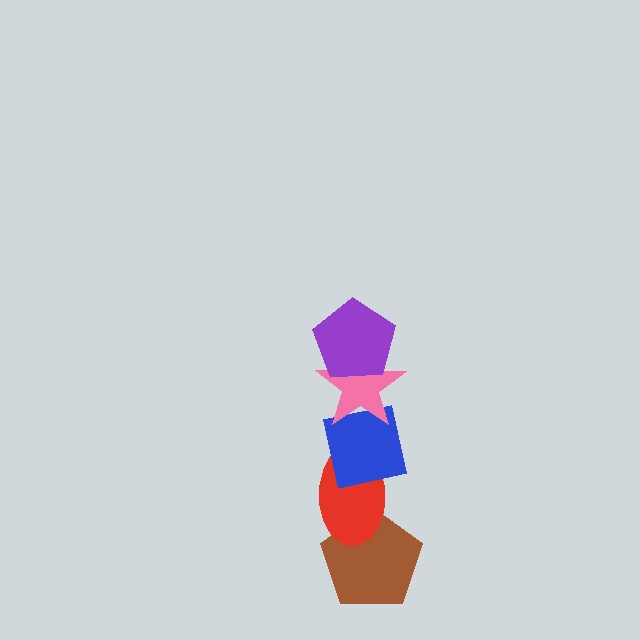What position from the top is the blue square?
The blue square is 3rd from the top.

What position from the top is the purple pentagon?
The purple pentagon is 1st from the top.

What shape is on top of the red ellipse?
The blue square is on top of the red ellipse.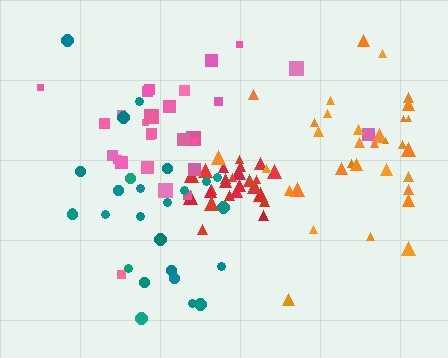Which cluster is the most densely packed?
Red.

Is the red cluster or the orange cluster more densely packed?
Red.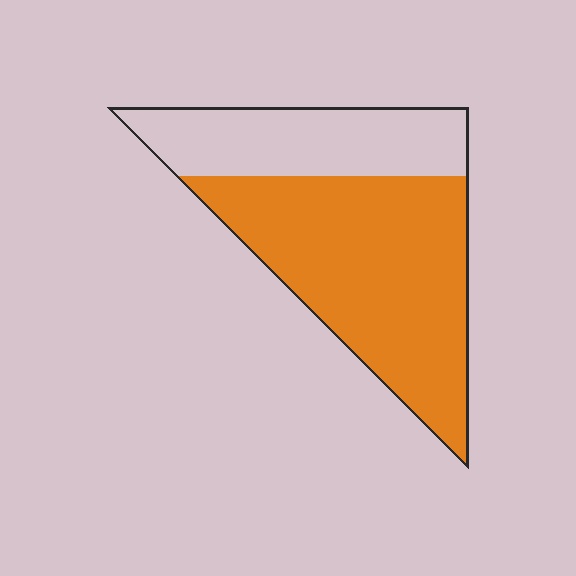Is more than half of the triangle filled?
Yes.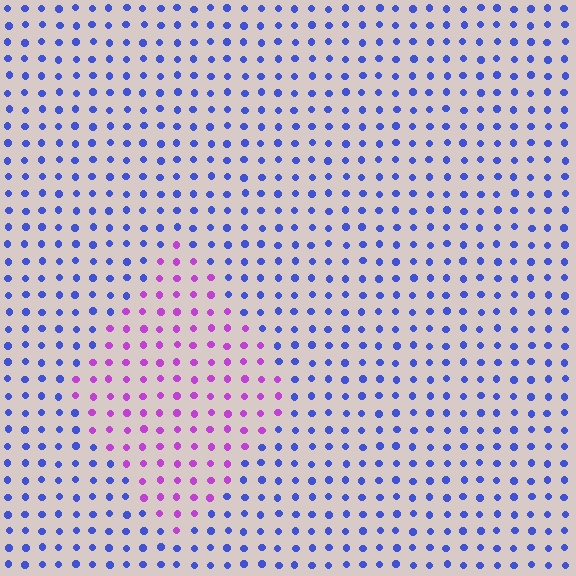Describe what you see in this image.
The image is filled with small blue elements in a uniform arrangement. A diamond-shaped region is visible where the elements are tinted to a slightly different hue, forming a subtle color boundary.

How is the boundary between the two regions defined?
The boundary is defined purely by a slight shift in hue (about 60 degrees). Spacing, size, and orientation are identical on both sides.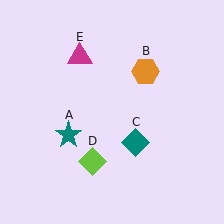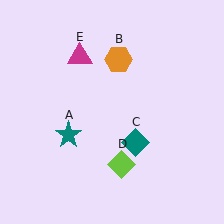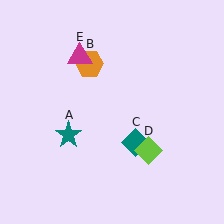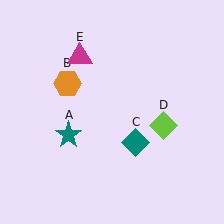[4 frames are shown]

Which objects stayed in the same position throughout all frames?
Teal star (object A) and teal diamond (object C) and magenta triangle (object E) remained stationary.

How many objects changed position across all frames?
2 objects changed position: orange hexagon (object B), lime diamond (object D).